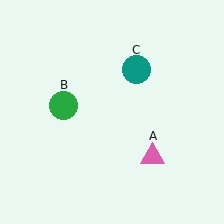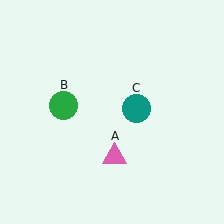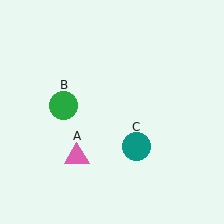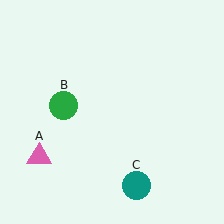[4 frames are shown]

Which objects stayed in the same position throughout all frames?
Green circle (object B) remained stationary.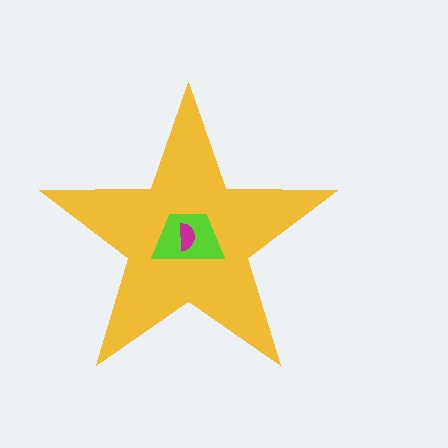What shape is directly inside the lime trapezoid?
The magenta semicircle.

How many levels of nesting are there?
3.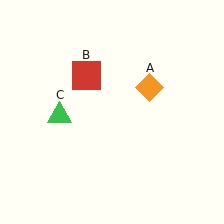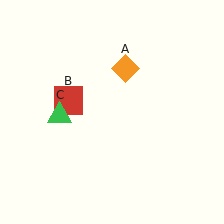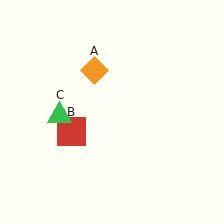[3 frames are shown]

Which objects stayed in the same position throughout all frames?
Green triangle (object C) remained stationary.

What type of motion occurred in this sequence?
The orange diamond (object A), red square (object B) rotated counterclockwise around the center of the scene.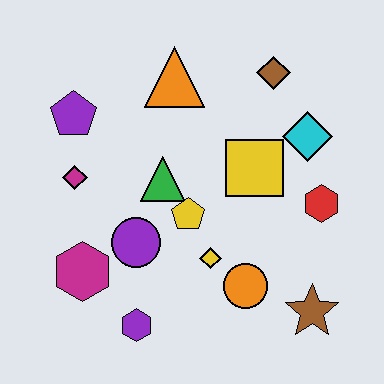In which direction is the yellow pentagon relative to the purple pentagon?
The yellow pentagon is to the right of the purple pentagon.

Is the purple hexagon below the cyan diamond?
Yes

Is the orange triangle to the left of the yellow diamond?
Yes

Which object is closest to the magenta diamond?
The purple pentagon is closest to the magenta diamond.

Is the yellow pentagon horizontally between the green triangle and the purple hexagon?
No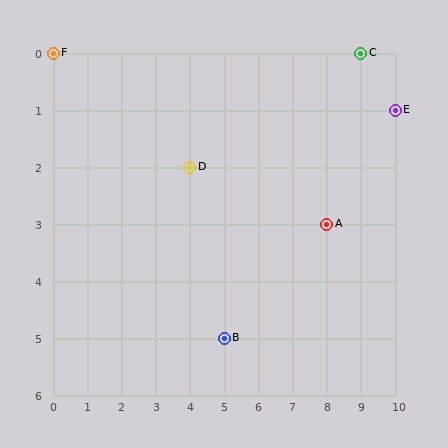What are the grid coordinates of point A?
Point A is at grid coordinates (8, 3).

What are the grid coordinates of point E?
Point E is at grid coordinates (10, 1).